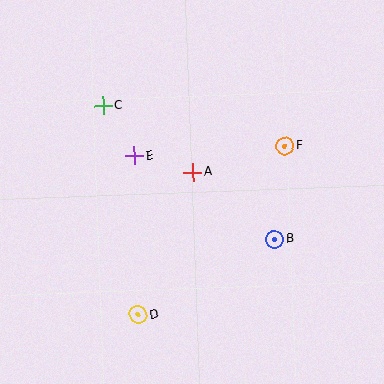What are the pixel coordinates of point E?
Point E is at (134, 156).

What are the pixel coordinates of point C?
Point C is at (103, 106).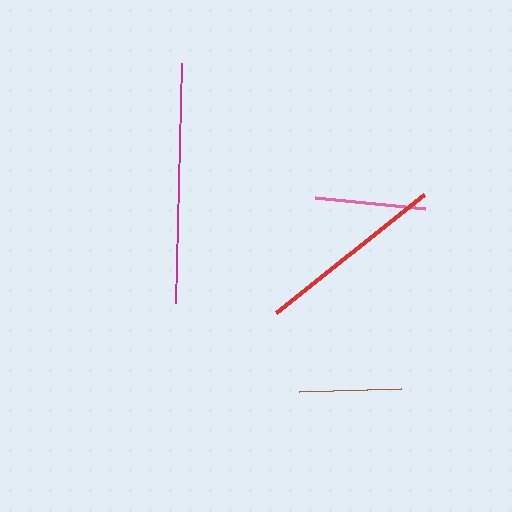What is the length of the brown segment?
The brown segment is approximately 102 pixels long.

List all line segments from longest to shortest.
From longest to shortest: magenta, red, pink, brown.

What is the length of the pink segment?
The pink segment is approximately 110 pixels long.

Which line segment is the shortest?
The brown line is the shortest at approximately 102 pixels.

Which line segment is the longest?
The magenta line is the longest at approximately 239 pixels.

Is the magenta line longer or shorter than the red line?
The magenta line is longer than the red line.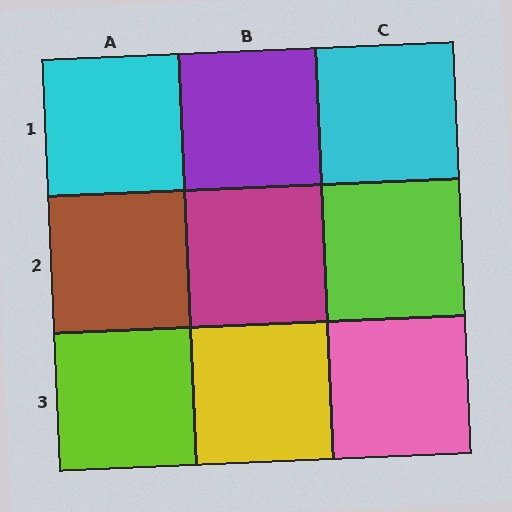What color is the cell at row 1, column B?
Purple.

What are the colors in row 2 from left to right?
Brown, magenta, lime.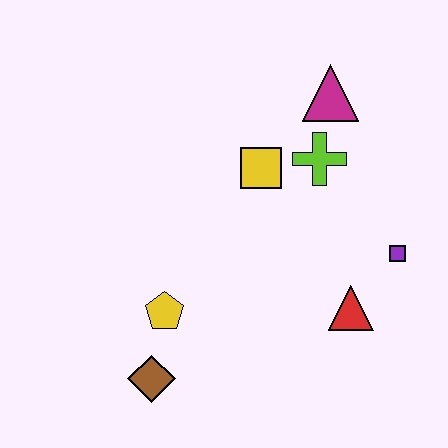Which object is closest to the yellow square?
The lime cross is closest to the yellow square.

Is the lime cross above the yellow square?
Yes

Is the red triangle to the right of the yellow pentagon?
Yes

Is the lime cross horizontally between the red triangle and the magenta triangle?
No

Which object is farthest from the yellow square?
The brown diamond is farthest from the yellow square.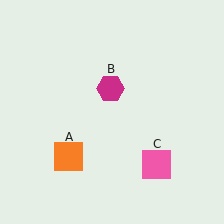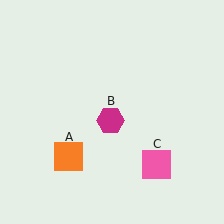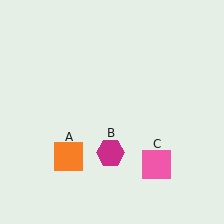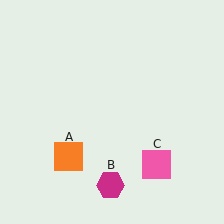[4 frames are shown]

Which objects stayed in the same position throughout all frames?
Orange square (object A) and pink square (object C) remained stationary.